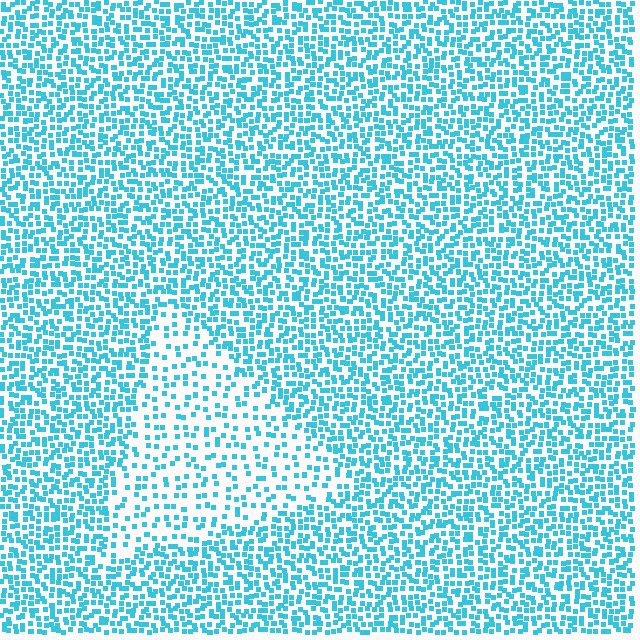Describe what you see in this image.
The image contains small cyan elements arranged at two different densities. A triangle-shaped region is visible where the elements are less densely packed than the surrounding area.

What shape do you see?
I see a triangle.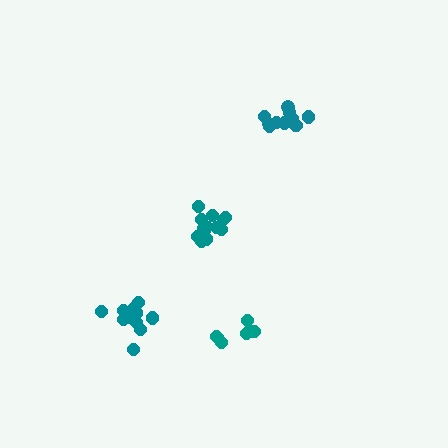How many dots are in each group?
Group 1: 13 dots, Group 2: 13 dots, Group 3: 7 dots, Group 4: 10 dots (43 total).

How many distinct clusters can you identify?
There are 4 distinct clusters.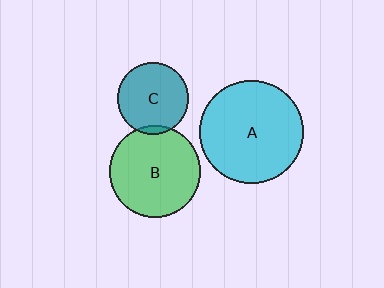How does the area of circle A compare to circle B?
Approximately 1.3 times.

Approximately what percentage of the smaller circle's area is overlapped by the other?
Approximately 5%.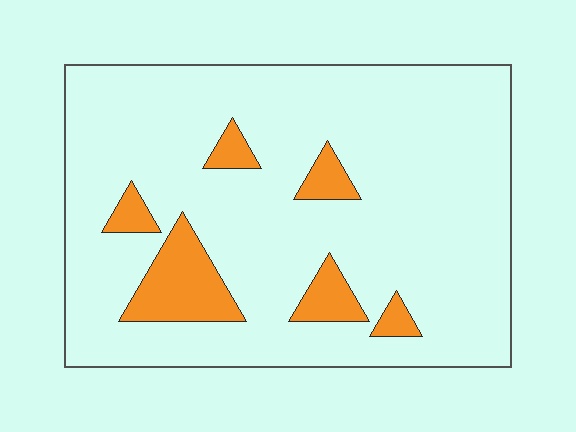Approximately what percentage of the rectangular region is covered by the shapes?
Approximately 10%.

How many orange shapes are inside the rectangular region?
6.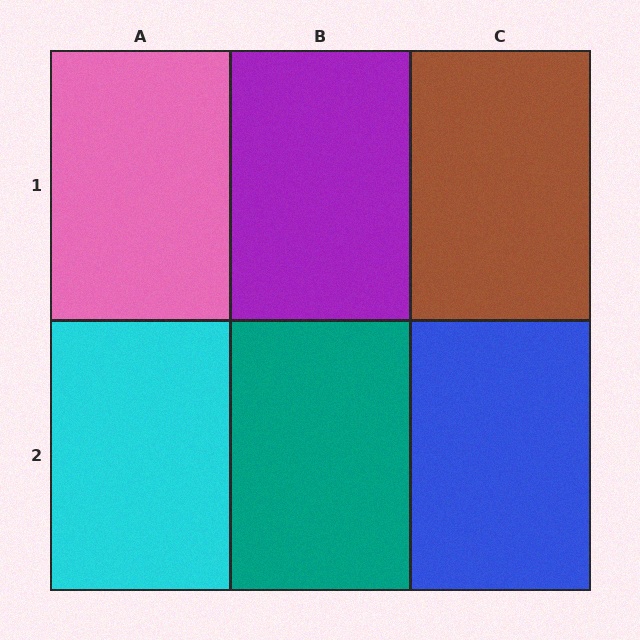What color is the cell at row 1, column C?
Brown.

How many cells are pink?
1 cell is pink.